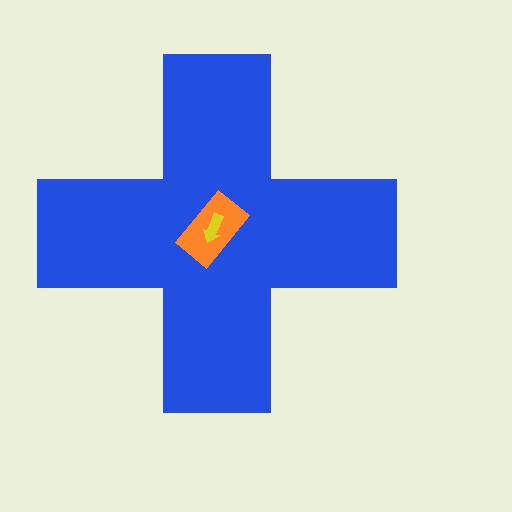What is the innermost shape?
The yellow arrow.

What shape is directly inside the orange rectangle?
The yellow arrow.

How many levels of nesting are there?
3.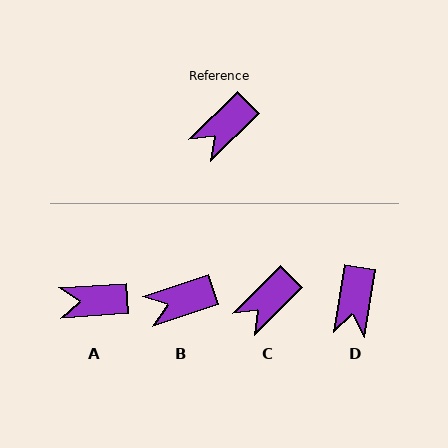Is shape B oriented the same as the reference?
No, it is off by about 27 degrees.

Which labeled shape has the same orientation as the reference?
C.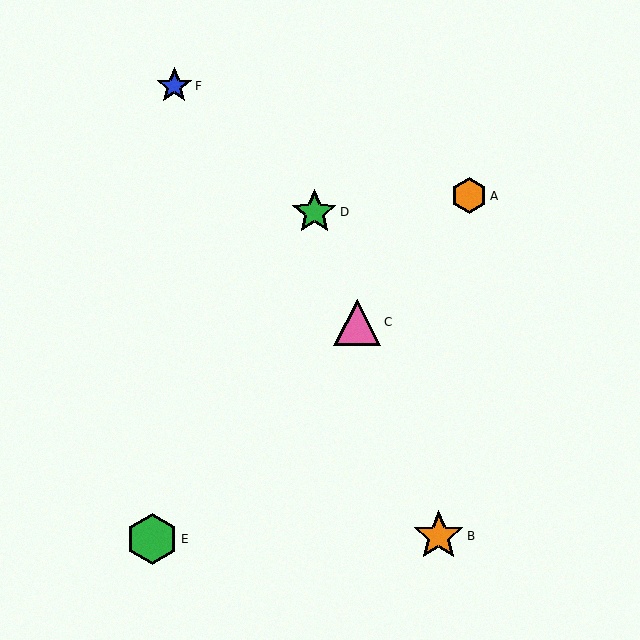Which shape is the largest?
The green hexagon (labeled E) is the largest.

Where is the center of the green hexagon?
The center of the green hexagon is at (152, 539).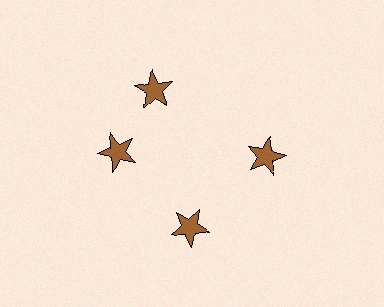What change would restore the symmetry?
The symmetry would be restored by rotating it back into even spacing with its neighbors so that all 4 stars sit at equal angles and equal distance from the center.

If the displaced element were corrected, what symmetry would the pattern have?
It would have 4-fold rotational symmetry — the pattern would map onto itself every 90 degrees.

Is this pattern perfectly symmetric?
No. The 4 brown stars are arranged in a ring, but one element near the 12 o'clock position is rotated out of alignment along the ring, breaking the 4-fold rotational symmetry.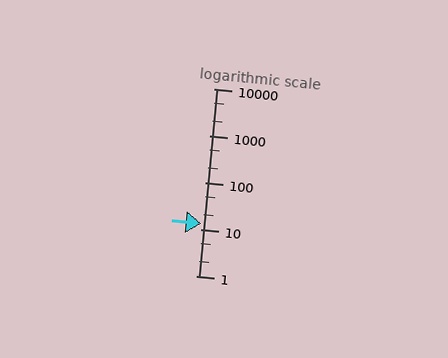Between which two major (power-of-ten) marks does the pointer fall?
The pointer is between 10 and 100.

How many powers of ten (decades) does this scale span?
The scale spans 4 decades, from 1 to 10000.